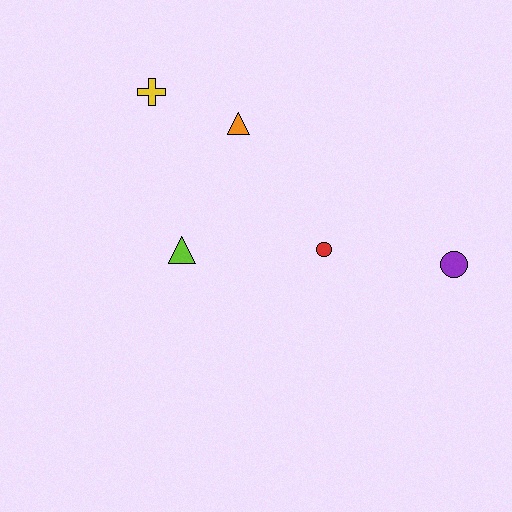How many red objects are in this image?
There is 1 red object.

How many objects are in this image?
There are 5 objects.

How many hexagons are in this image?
There are no hexagons.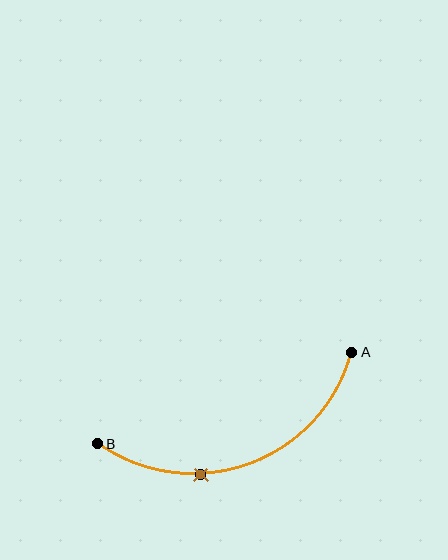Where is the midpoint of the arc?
The arc midpoint is the point on the curve farthest from the straight line joining A and B. It sits below that line.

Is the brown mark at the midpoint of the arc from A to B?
No. The brown mark lies on the arc but is closer to endpoint B. The arc midpoint would be at the point on the curve equidistant along the arc from both A and B.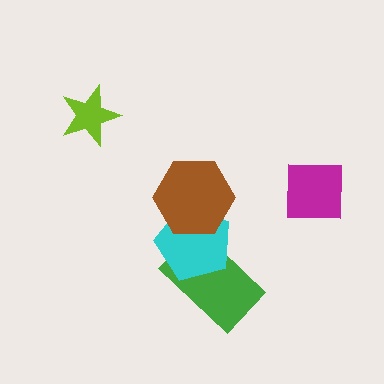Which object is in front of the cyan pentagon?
The brown hexagon is in front of the cyan pentagon.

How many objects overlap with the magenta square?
0 objects overlap with the magenta square.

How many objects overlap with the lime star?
0 objects overlap with the lime star.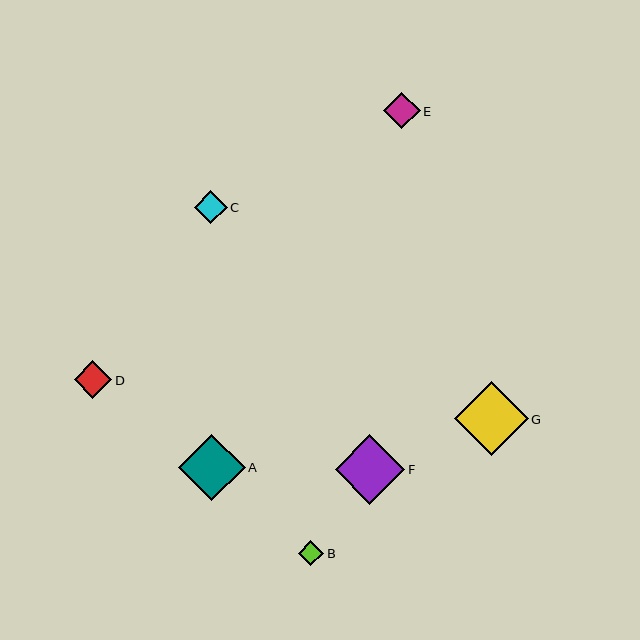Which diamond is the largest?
Diamond G is the largest with a size of approximately 74 pixels.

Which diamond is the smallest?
Diamond B is the smallest with a size of approximately 25 pixels.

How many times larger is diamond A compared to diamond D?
Diamond A is approximately 1.8 times the size of diamond D.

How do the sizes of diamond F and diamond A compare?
Diamond F and diamond A are approximately the same size.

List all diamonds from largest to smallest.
From largest to smallest: G, F, A, D, E, C, B.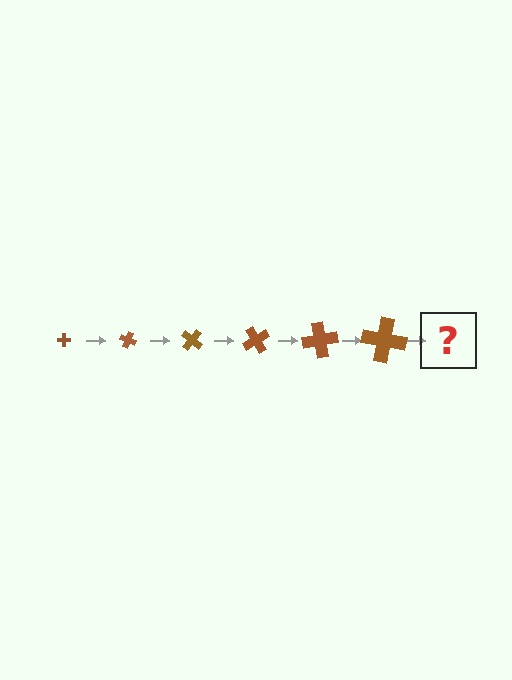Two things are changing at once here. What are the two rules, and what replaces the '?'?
The two rules are that the cross grows larger each step and it rotates 20 degrees each step. The '?' should be a cross, larger than the previous one and rotated 120 degrees from the start.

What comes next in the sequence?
The next element should be a cross, larger than the previous one and rotated 120 degrees from the start.